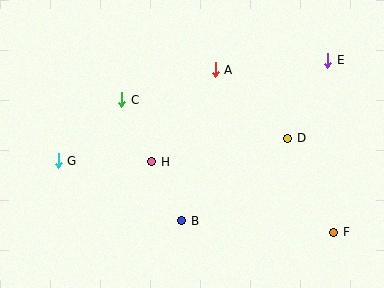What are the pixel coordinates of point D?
Point D is at (288, 138).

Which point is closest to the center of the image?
Point H at (152, 162) is closest to the center.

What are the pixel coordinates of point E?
Point E is at (328, 60).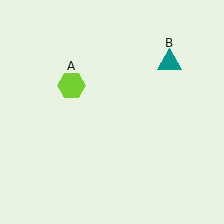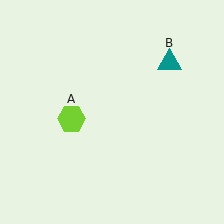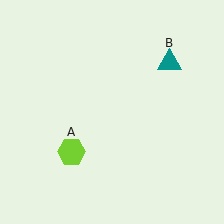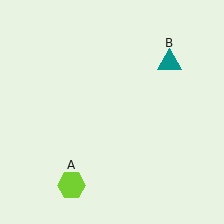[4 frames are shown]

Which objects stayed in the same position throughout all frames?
Teal triangle (object B) remained stationary.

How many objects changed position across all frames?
1 object changed position: lime hexagon (object A).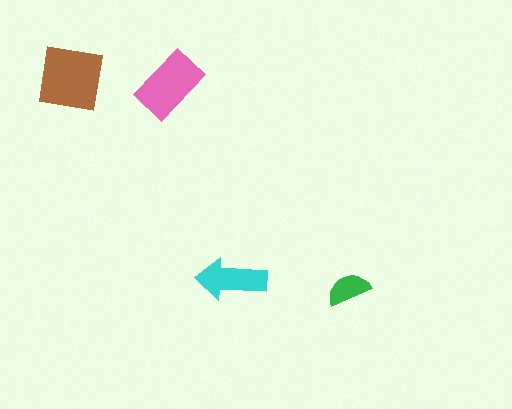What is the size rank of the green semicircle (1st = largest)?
4th.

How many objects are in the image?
There are 4 objects in the image.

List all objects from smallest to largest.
The green semicircle, the cyan arrow, the pink rectangle, the brown square.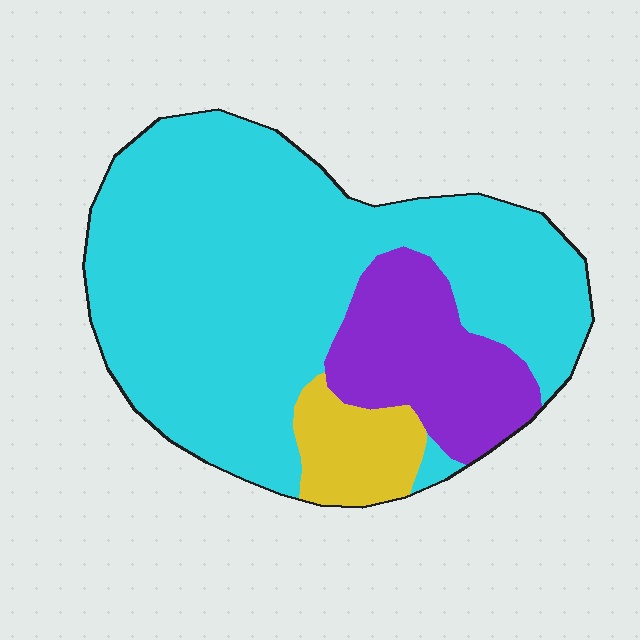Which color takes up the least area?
Yellow, at roughly 10%.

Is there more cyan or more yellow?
Cyan.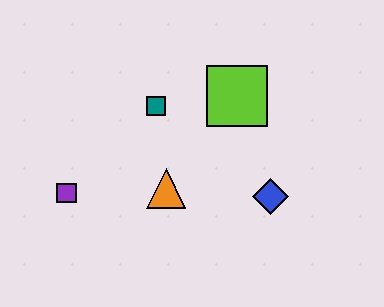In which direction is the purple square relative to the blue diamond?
The purple square is to the left of the blue diamond.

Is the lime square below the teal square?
No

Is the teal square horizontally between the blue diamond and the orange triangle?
No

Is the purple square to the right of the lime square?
No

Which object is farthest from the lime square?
The purple square is farthest from the lime square.